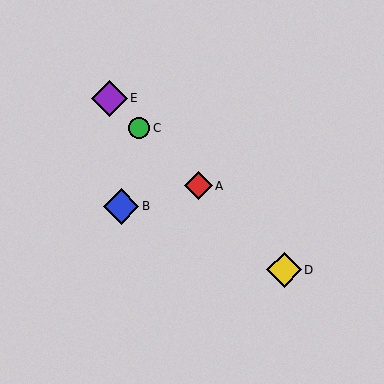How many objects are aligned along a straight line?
4 objects (A, C, D, E) are aligned along a straight line.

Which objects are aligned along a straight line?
Objects A, C, D, E are aligned along a straight line.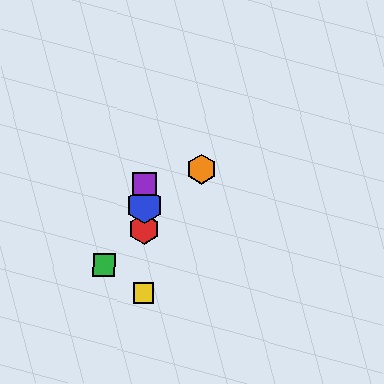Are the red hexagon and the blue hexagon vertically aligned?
Yes, both are at x≈144.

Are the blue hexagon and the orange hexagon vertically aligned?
No, the blue hexagon is at x≈144 and the orange hexagon is at x≈202.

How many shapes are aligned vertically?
4 shapes (the red hexagon, the blue hexagon, the yellow square, the purple square) are aligned vertically.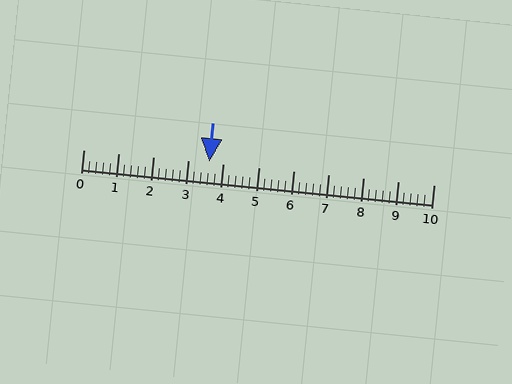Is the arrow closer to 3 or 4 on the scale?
The arrow is closer to 4.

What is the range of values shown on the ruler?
The ruler shows values from 0 to 10.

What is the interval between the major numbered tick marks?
The major tick marks are spaced 1 units apart.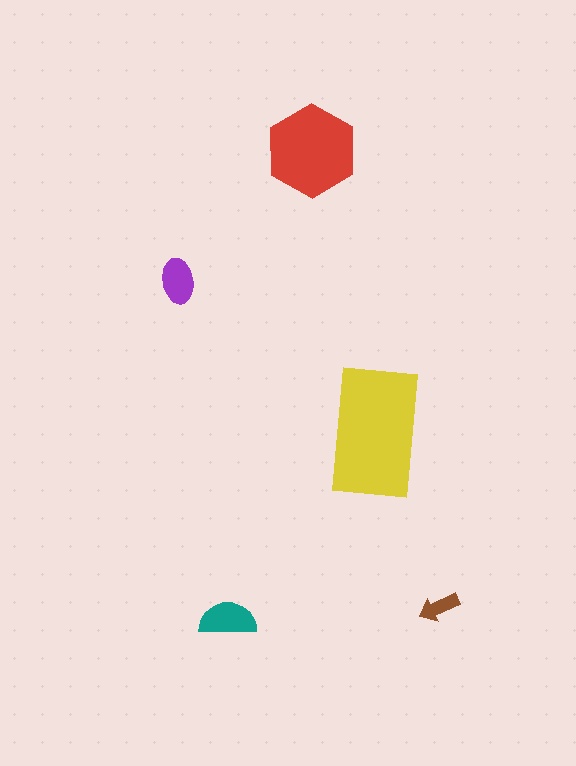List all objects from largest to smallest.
The yellow rectangle, the red hexagon, the teal semicircle, the purple ellipse, the brown arrow.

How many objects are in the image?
There are 5 objects in the image.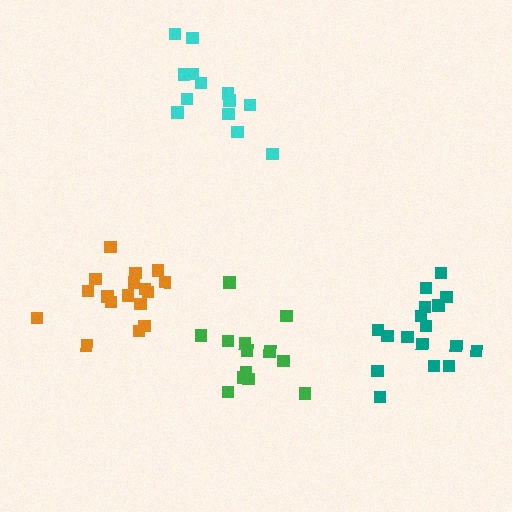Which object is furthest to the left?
The orange cluster is leftmost.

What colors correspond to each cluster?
The clusters are colored: orange, cyan, teal, green.